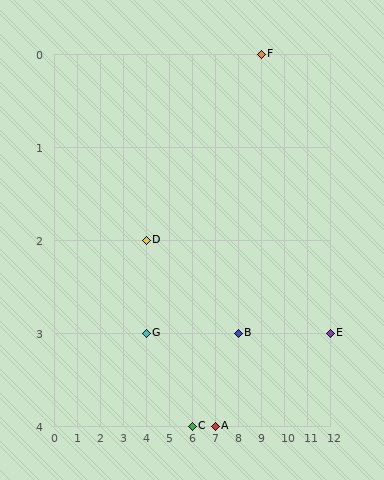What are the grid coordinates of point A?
Point A is at grid coordinates (7, 4).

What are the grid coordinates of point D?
Point D is at grid coordinates (4, 2).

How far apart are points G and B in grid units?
Points G and B are 4 columns apart.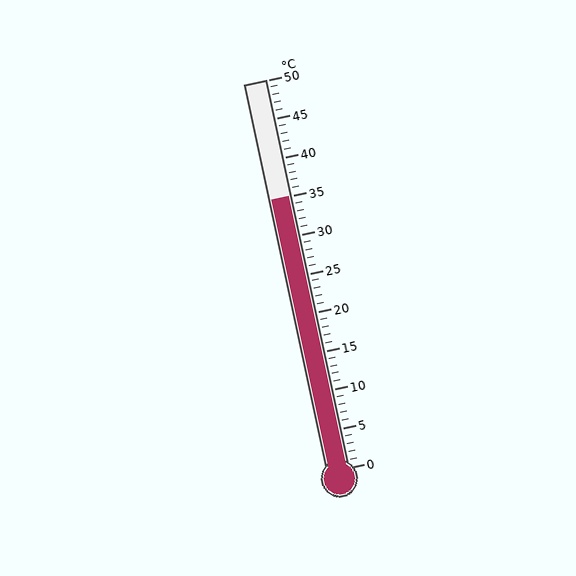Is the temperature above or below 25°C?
The temperature is above 25°C.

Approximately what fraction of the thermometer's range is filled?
The thermometer is filled to approximately 70% of its range.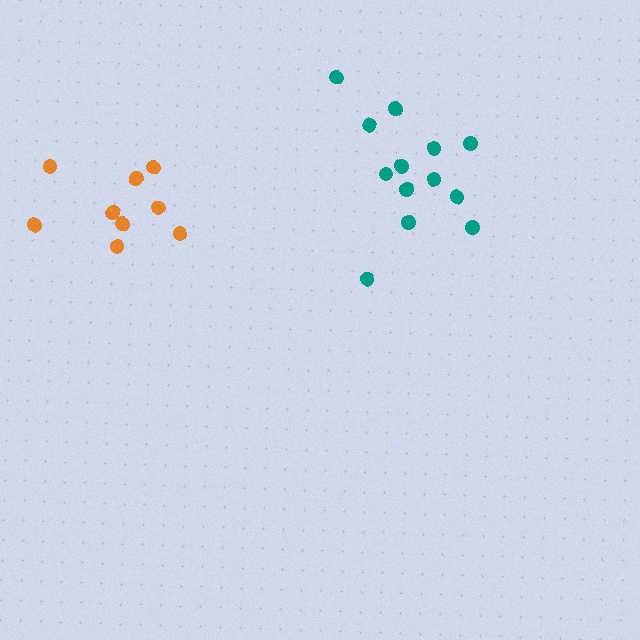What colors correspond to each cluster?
The clusters are colored: teal, orange.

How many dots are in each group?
Group 1: 13 dots, Group 2: 9 dots (22 total).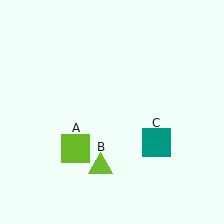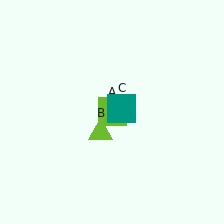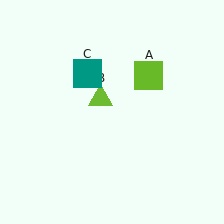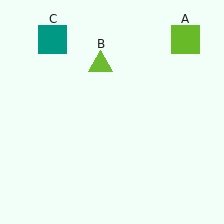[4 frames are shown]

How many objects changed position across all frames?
3 objects changed position: lime square (object A), lime triangle (object B), teal square (object C).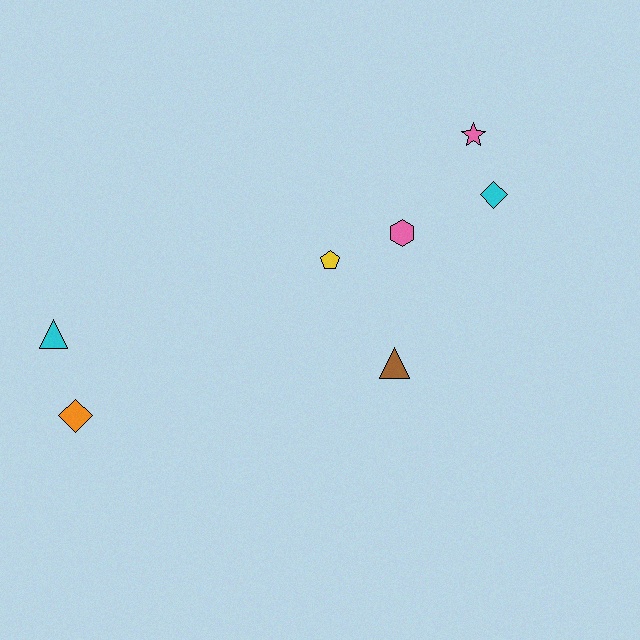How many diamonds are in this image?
There are 2 diamonds.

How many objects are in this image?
There are 7 objects.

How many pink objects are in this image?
There are 2 pink objects.